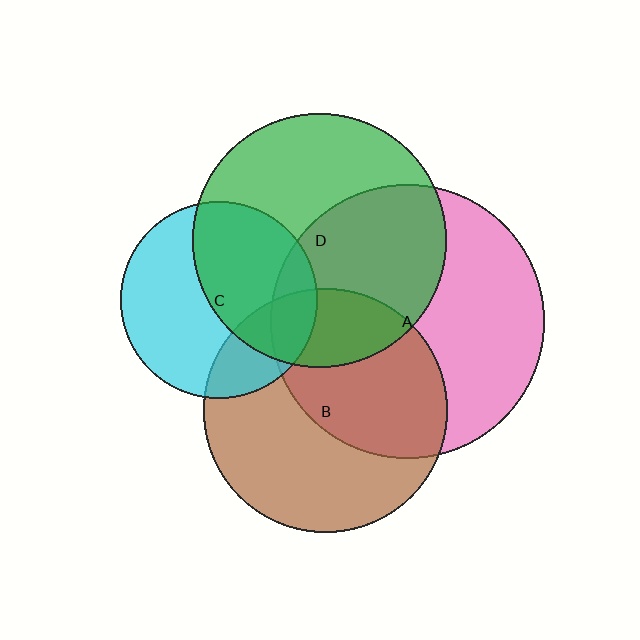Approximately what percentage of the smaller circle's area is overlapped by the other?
Approximately 50%.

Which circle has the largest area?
Circle A (pink).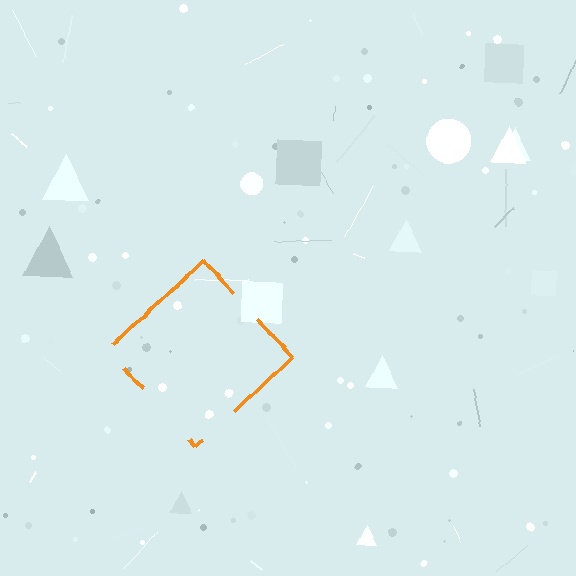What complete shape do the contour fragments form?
The contour fragments form a diamond.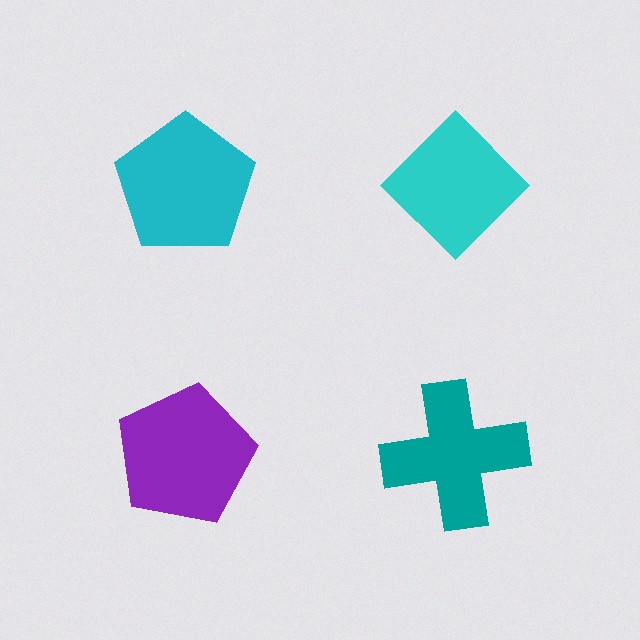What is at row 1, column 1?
A cyan pentagon.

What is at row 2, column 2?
A teal cross.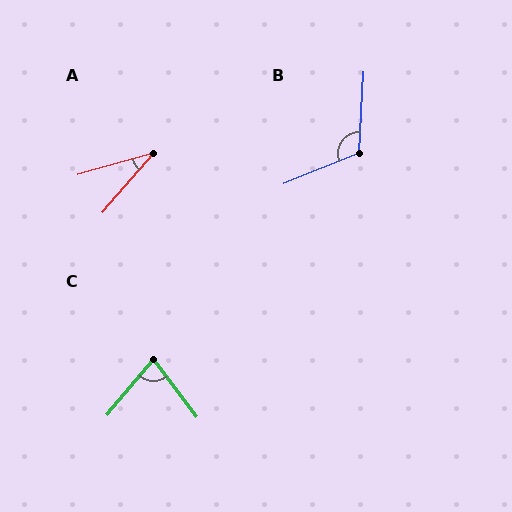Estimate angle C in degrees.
Approximately 78 degrees.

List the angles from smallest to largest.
A (33°), C (78°), B (115°).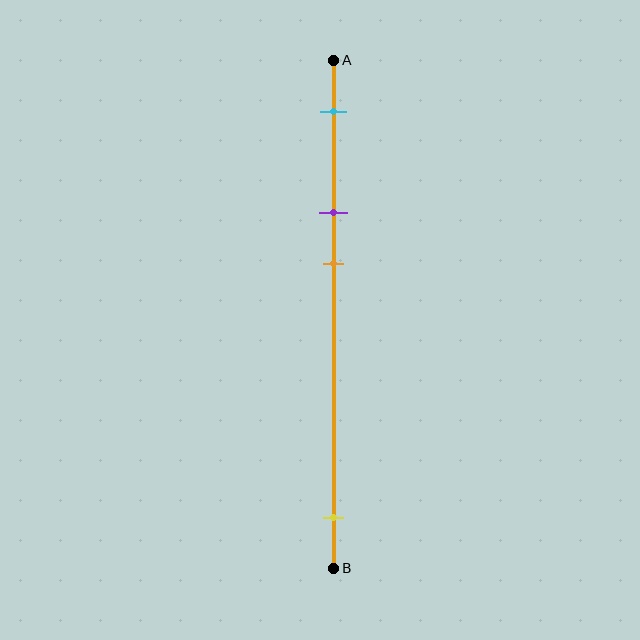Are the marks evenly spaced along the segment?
No, the marks are not evenly spaced.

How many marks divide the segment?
There are 4 marks dividing the segment.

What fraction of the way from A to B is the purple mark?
The purple mark is approximately 30% (0.3) of the way from A to B.